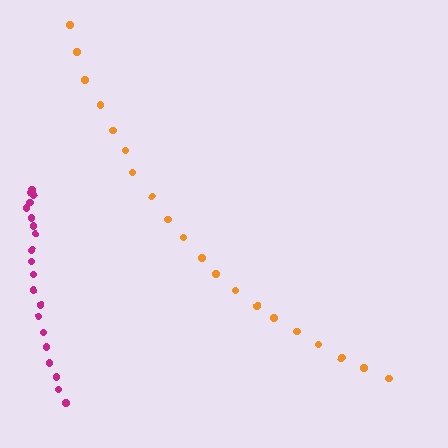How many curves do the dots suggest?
There are 2 distinct paths.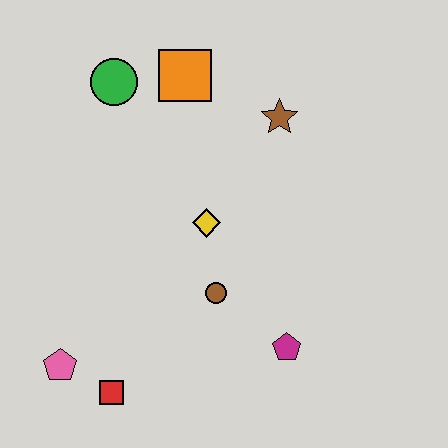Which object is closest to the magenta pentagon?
The brown circle is closest to the magenta pentagon.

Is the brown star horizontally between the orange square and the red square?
No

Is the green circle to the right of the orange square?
No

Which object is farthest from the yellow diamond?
The pink pentagon is farthest from the yellow diamond.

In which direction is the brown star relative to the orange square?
The brown star is to the right of the orange square.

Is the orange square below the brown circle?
No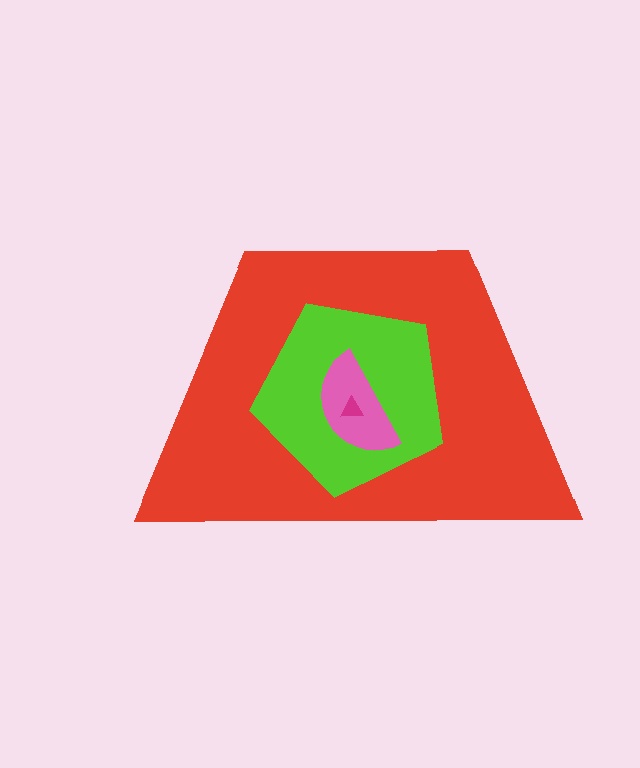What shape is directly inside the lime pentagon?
The pink semicircle.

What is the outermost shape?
The red trapezoid.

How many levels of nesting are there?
4.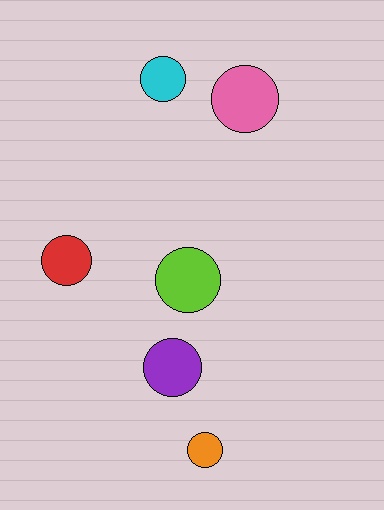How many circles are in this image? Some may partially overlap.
There are 6 circles.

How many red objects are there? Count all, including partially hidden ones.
There is 1 red object.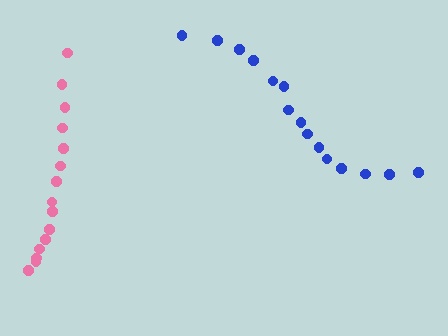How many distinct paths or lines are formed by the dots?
There are 2 distinct paths.